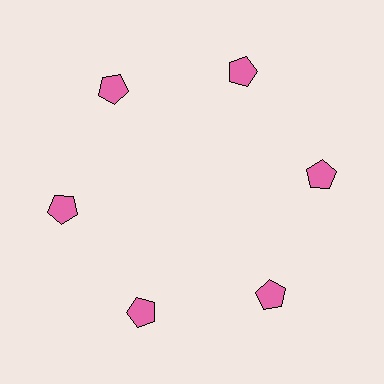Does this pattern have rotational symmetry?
Yes, this pattern has 6-fold rotational symmetry. It looks the same after rotating 60 degrees around the center.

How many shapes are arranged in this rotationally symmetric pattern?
There are 6 shapes, arranged in 6 groups of 1.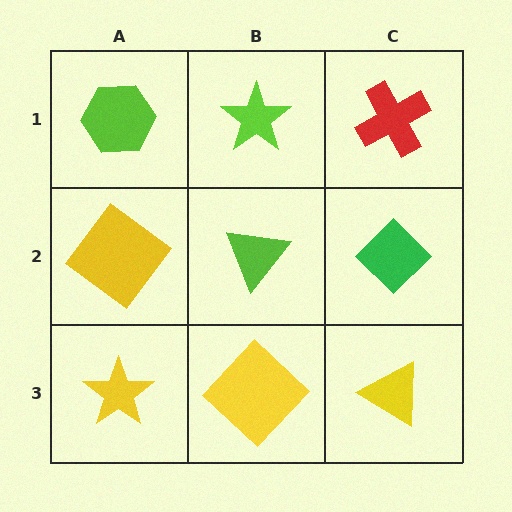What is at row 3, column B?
A yellow diamond.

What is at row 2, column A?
A yellow diamond.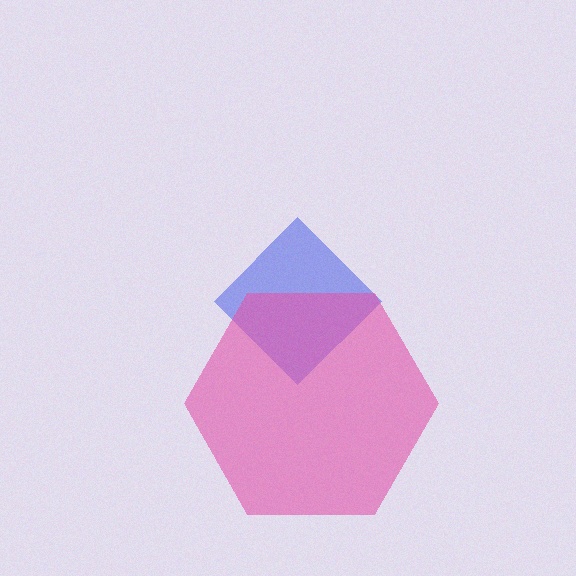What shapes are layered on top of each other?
The layered shapes are: a blue diamond, a pink hexagon.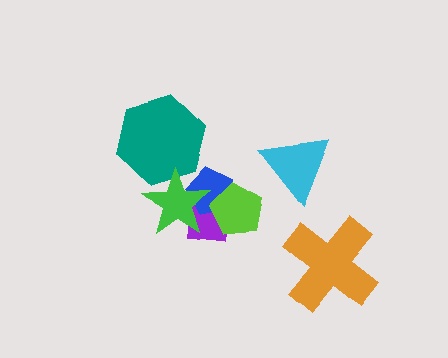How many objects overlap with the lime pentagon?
2 objects overlap with the lime pentagon.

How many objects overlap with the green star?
3 objects overlap with the green star.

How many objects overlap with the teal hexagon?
1 object overlaps with the teal hexagon.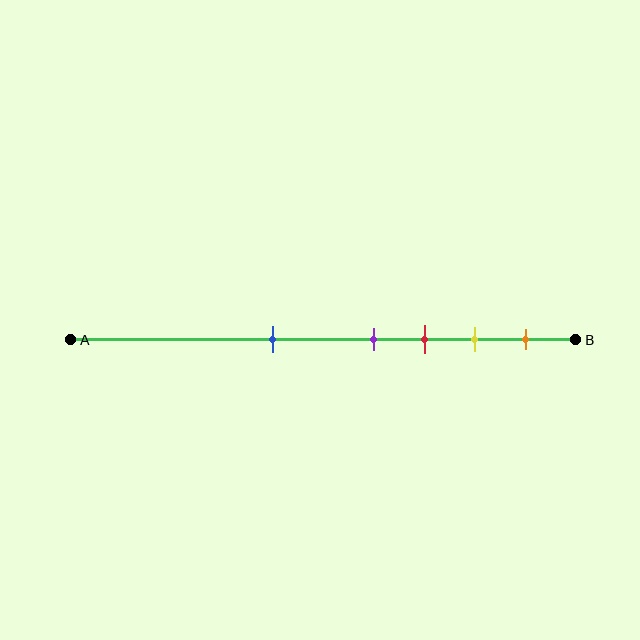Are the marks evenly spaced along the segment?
No, the marks are not evenly spaced.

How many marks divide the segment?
There are 5 marks dividing the segment.